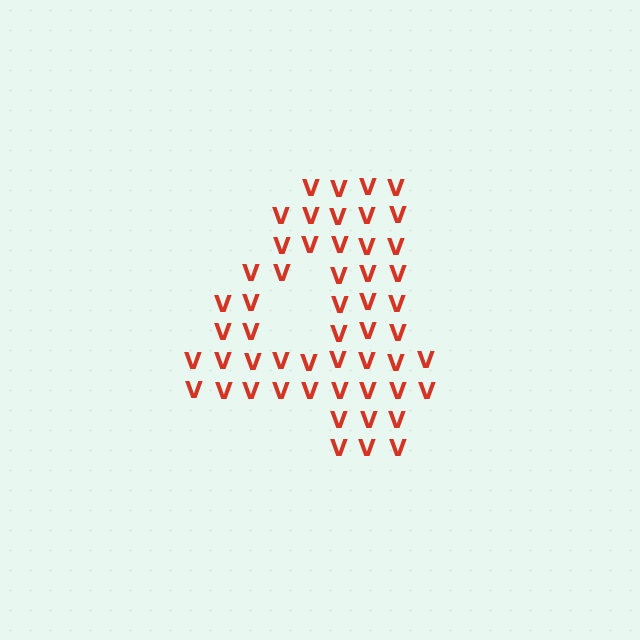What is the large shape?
The large shape is the digit 4.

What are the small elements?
The small elements are letter V's.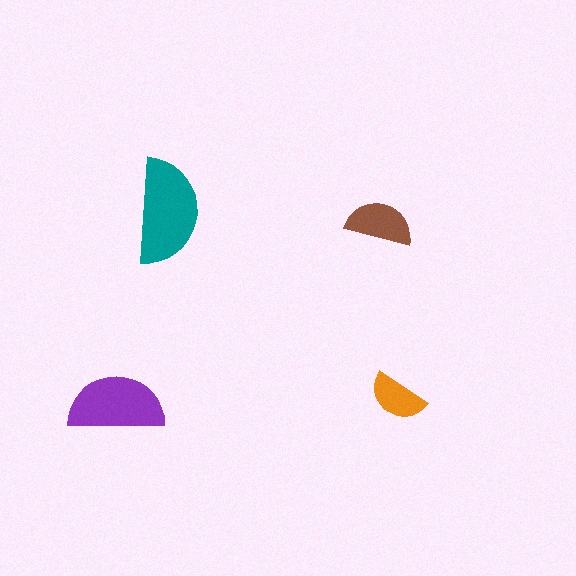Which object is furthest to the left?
The purple semicircle is leftmost.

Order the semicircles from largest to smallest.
the teal one, the purple one, the brown one, the orange one.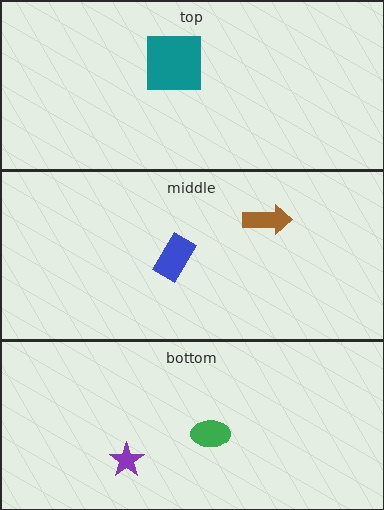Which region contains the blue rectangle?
The middle region.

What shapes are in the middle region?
The brown arrow, the blue rectangle.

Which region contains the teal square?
The top region.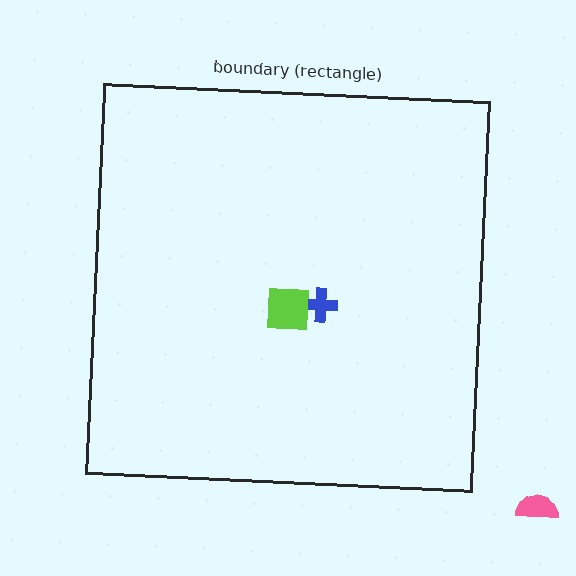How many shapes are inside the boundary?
2 inside, 1 outside.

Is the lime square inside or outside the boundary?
Inside.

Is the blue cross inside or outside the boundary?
Inside.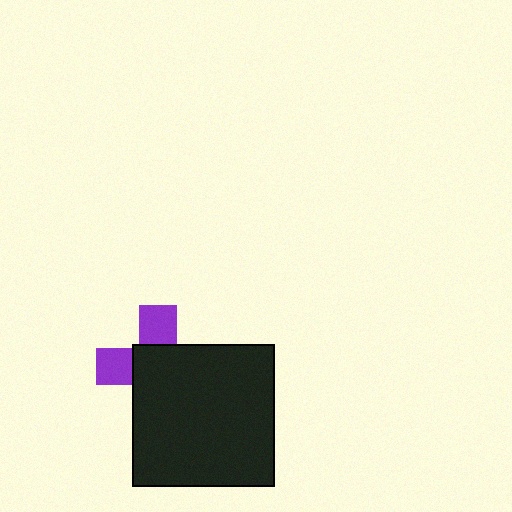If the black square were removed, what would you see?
You would see the complete purple cross.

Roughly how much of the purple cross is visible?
A small part of it is visible (roughly 36%).